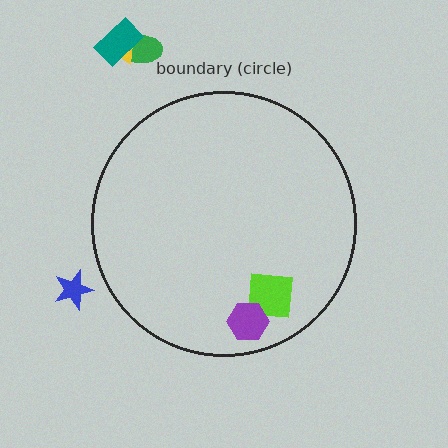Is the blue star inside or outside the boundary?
Outside.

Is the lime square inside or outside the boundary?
Inside.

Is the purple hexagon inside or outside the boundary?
Inside.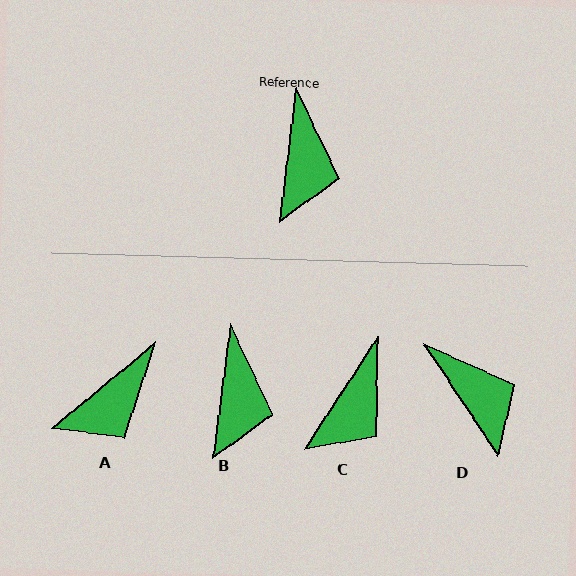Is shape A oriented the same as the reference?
No, it is off by about 43 degrees.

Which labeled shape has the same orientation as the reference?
B.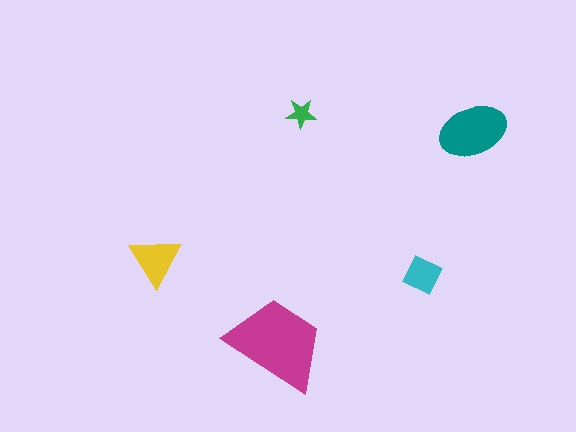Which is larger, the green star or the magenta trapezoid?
The magenta trapezoid.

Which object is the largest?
The magenta trapezoid.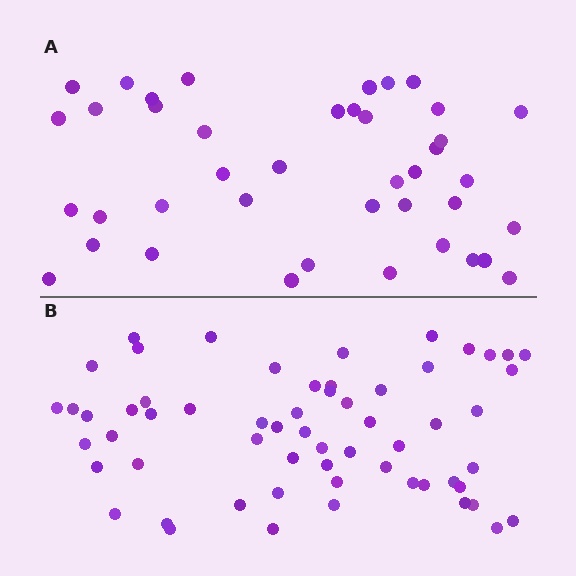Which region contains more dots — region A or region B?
Region B (the bottom region) has more dots.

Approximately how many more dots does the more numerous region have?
Region B has approximately 20 more dots than region A.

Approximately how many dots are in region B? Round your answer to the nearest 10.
About 60 dots.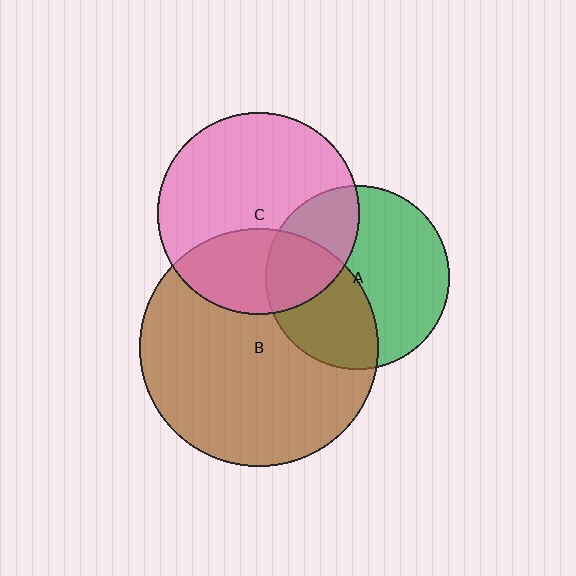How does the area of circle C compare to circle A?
Approximately 1.2 times.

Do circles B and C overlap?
Yes.